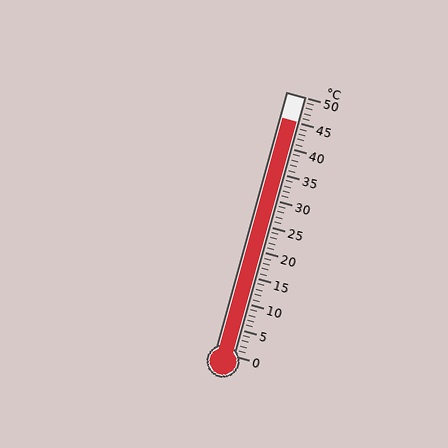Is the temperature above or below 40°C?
The temperature is above 40°C.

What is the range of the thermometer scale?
The thermometer scale ranges from 0°C to 50°C.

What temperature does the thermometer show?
The thermometer shows approximately 45°C.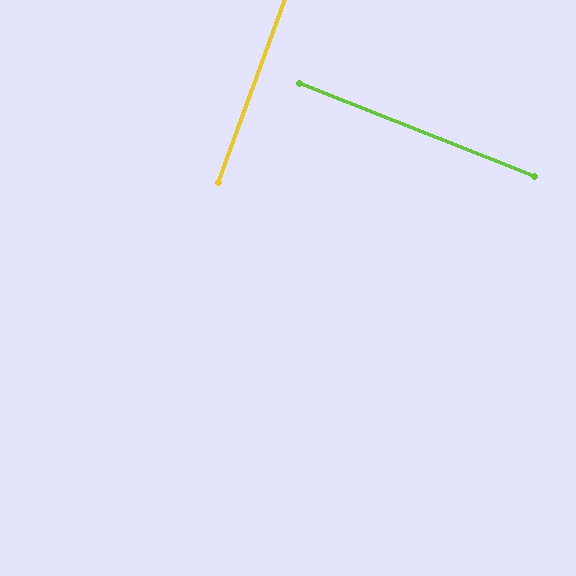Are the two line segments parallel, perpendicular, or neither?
Perpendicular — they meet at approximately 88°.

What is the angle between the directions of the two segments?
Approximately 88 degrees.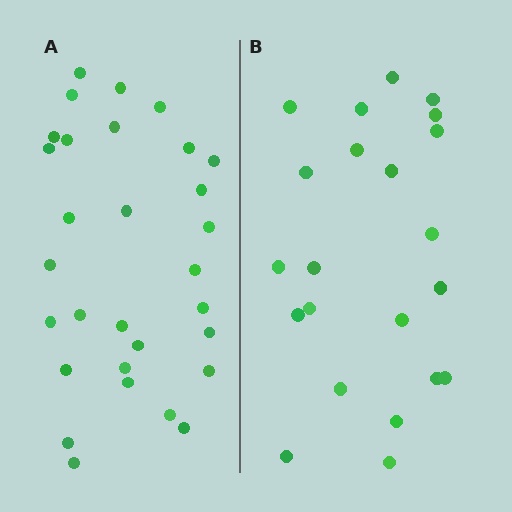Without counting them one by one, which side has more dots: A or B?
Region A (the left region) has more dots.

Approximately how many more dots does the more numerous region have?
Region A has roughly 8 or so more dots than region B.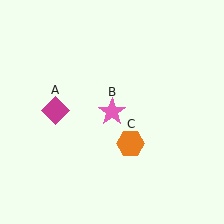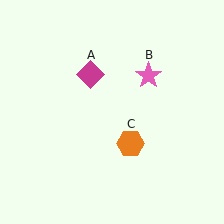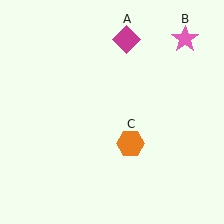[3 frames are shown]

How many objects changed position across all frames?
2 objects changed position: magenta diamond (object A), pink star (object B).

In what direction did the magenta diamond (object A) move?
The magenta diamond (object A) moved up and to the right.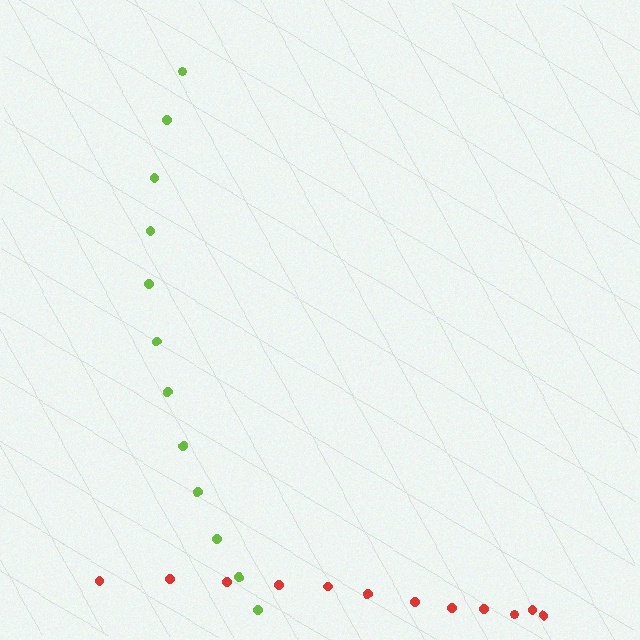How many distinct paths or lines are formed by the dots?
There are 2 distinct paths.